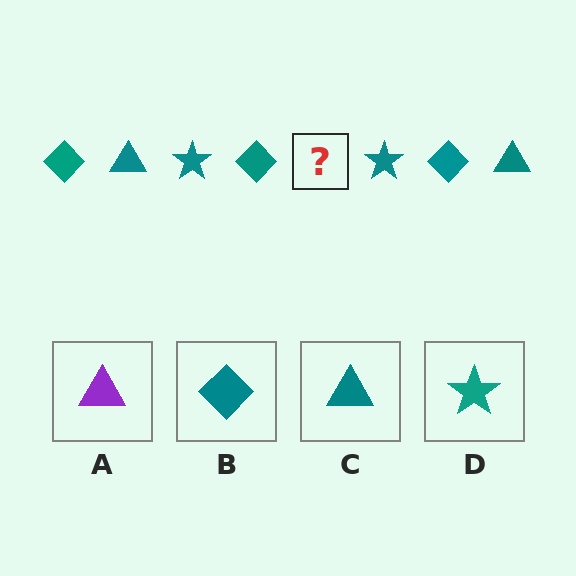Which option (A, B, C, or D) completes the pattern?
C.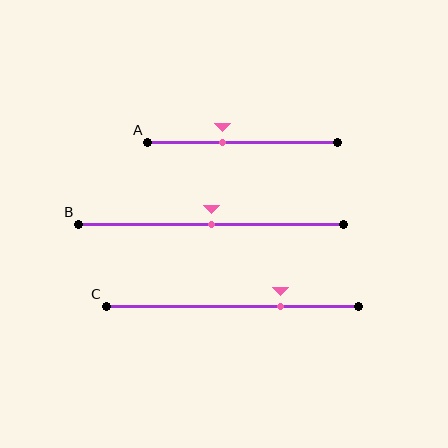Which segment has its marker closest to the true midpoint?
Segment B has its marker closest to the true midpoint.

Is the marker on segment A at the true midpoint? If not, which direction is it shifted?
No, the marker on segment A is shifted to the left by about 11% of the segment length.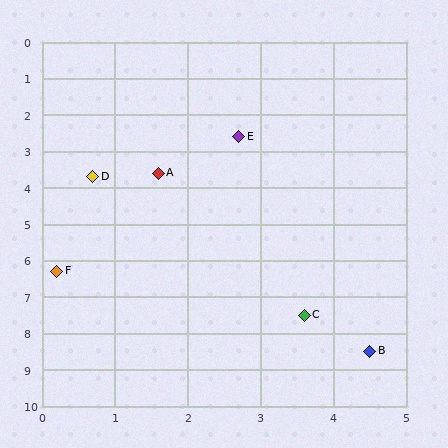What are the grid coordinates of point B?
Point B is at approximately (4.5, 8.5).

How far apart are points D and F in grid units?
Points D and F are about 2.6 grid units apart.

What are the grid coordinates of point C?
Point C is at approximately (3.6, 7.5).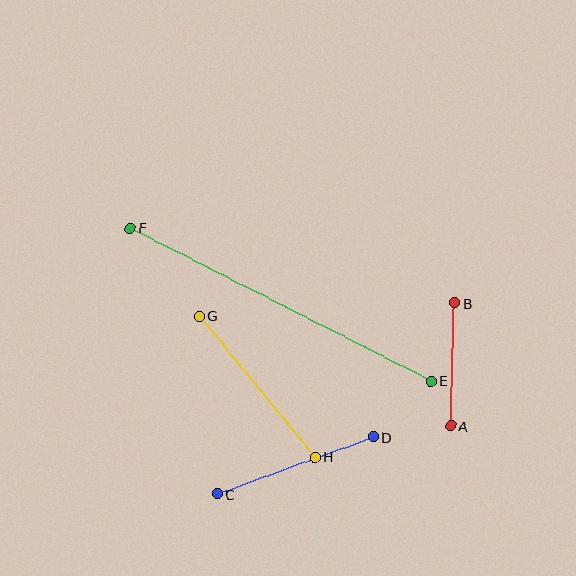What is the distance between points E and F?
The distance is approximately 338 pixels.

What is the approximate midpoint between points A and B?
The midpoint is at approximately (453, 365) pixels.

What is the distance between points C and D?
The distance is approximately 167 pixels.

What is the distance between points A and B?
The distance is approximately 123 pixels.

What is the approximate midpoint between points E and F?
The midpoint is at approximately (281, 305) pixels.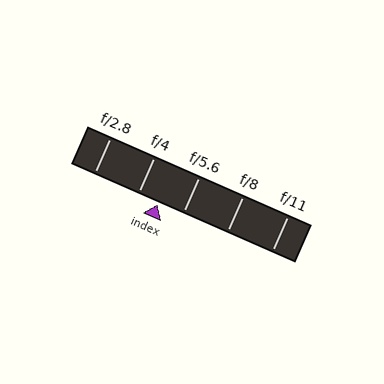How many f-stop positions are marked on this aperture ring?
There are 5 f-stop positions marked.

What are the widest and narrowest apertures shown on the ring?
The widest aperture shown is f/2.8 and the narrowest is f/11.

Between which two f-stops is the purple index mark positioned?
The index mark is between f/4 and f/5.6.